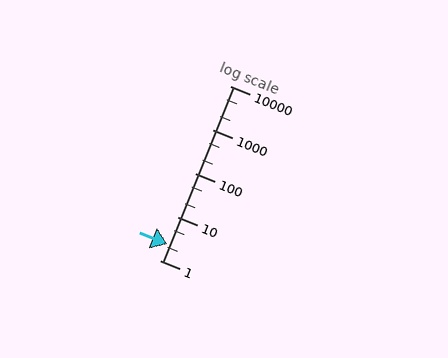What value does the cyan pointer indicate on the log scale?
The pointer indicates approximately 2.3.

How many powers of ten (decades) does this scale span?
The scale spans 4 decades, from 1 to 10000.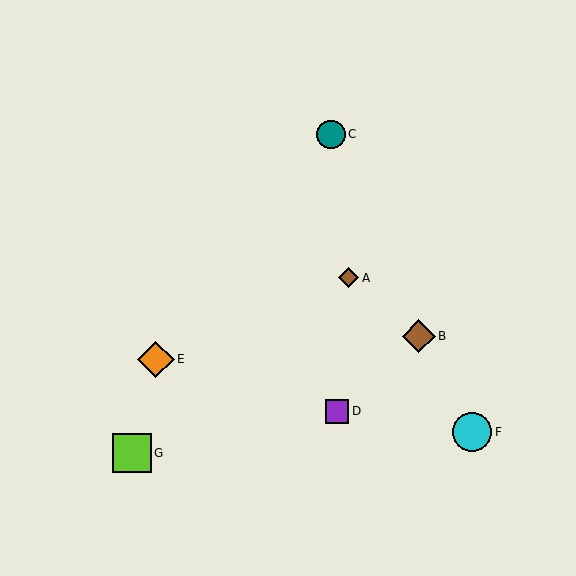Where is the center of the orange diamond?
The center of the orange diamond is at (156, 359).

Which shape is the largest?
The cyan circle (labeled F) is the largest.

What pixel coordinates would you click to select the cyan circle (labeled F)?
Click at (472, 432) to select the cyan circle F.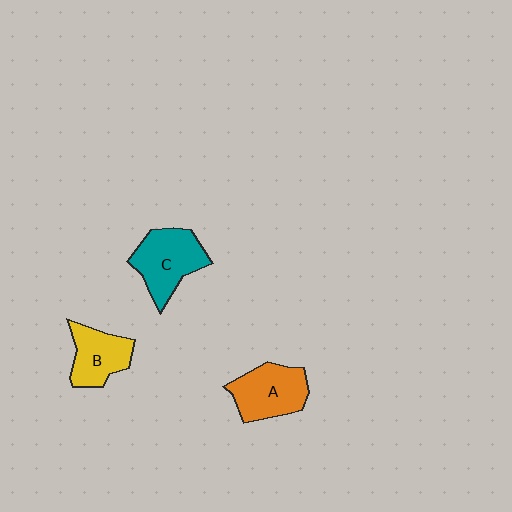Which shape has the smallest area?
Shape B (yellow).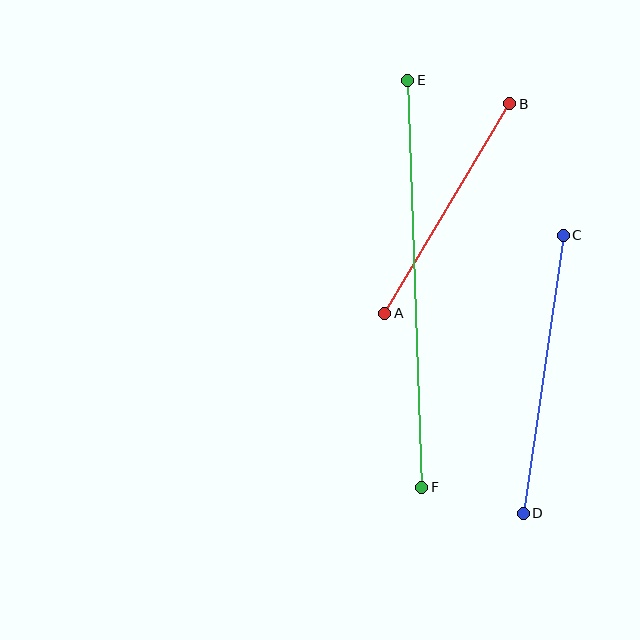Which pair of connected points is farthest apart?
Points E and F are farthest apart.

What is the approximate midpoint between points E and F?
The midpoint is at approximately (415, 284) pixels.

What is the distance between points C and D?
The distance is approximately 281 pixels.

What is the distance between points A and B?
The distance is approximately 244 pixels.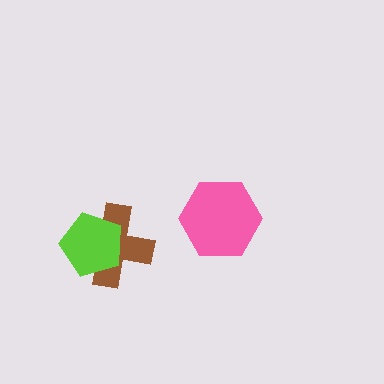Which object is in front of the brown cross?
The lime pentagon is in front of the brown cross.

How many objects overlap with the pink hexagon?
0 objects overlap with the pink hexagon.